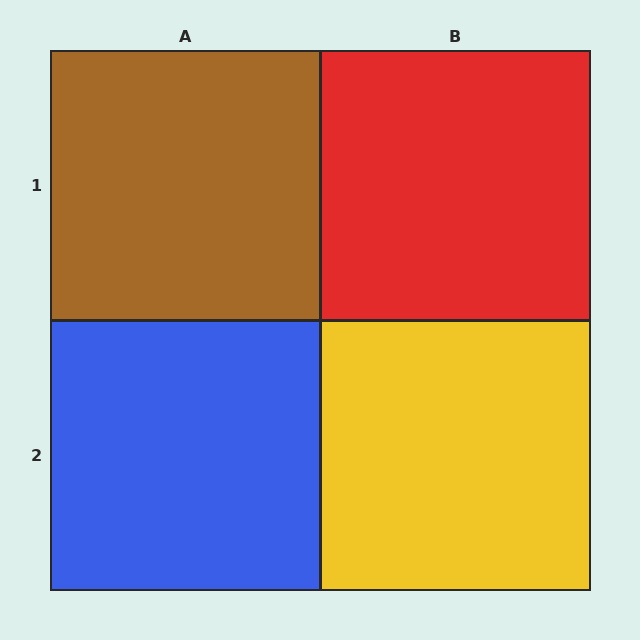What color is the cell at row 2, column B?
Yellow.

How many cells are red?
1 cell is red.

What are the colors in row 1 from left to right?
Brown, red.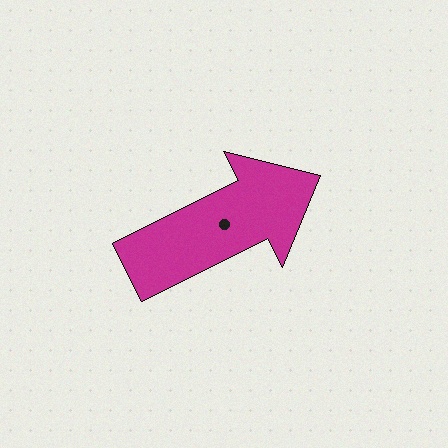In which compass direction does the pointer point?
Northeast.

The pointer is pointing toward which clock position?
Roughly 2 o'clock.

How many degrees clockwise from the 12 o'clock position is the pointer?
Approximately 63 degrees.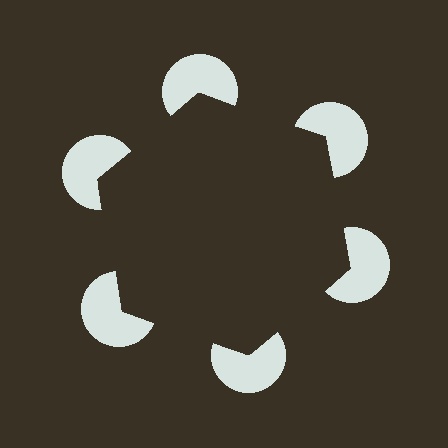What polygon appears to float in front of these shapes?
An illusory hexagon — its edges are inferred from the aligned wedge cuts in the pac-man discs, not physically drawn.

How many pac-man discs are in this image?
There are 6 — one at each vertex of the illusory hexagon.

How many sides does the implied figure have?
6 sides.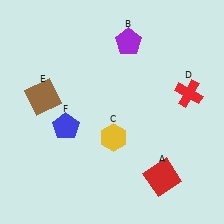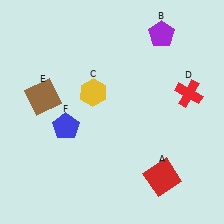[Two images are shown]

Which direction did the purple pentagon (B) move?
The purple pentagon (B) moved right.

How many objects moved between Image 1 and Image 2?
2 objects moved between the two images.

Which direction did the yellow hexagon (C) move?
The yellow hexagon (C) moved up.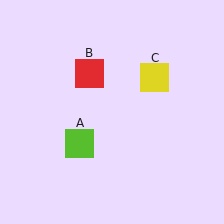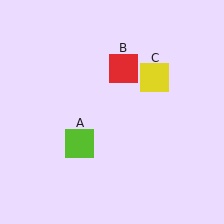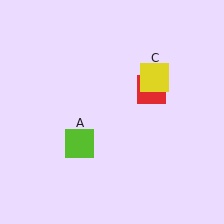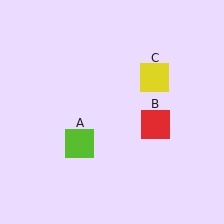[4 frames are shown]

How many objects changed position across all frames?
1 object changed position: red square (object B).